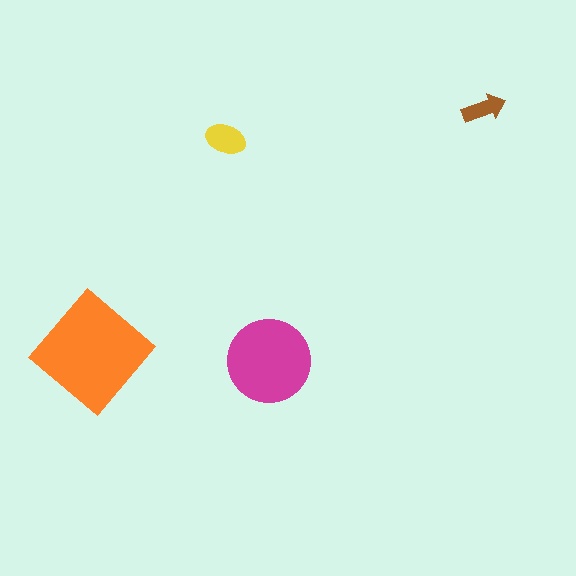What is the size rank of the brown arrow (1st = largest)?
4th.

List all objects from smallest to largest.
The brown arrow, the yellow ellipse, the magenta circle, the orange diamond.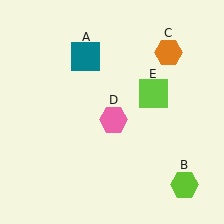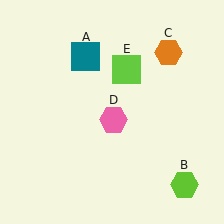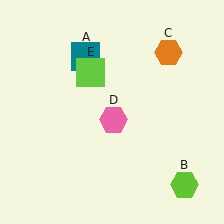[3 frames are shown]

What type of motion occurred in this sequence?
The lime square (object E) rotated counterclockwise around the center of the scene.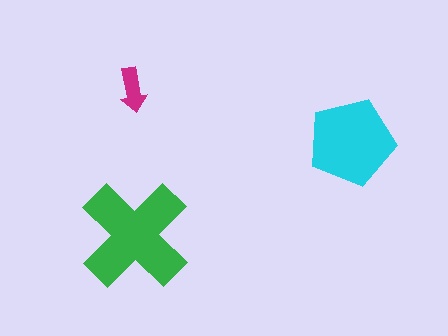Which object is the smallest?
The magenta arrow.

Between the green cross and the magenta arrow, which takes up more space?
The green cross.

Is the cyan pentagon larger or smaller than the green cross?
Smaller.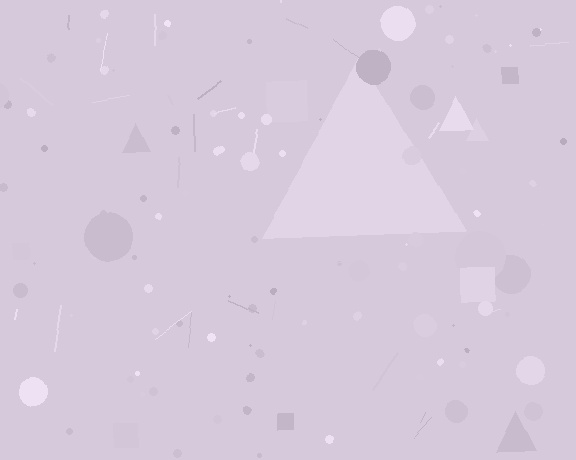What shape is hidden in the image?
A triangle is hidden in the image.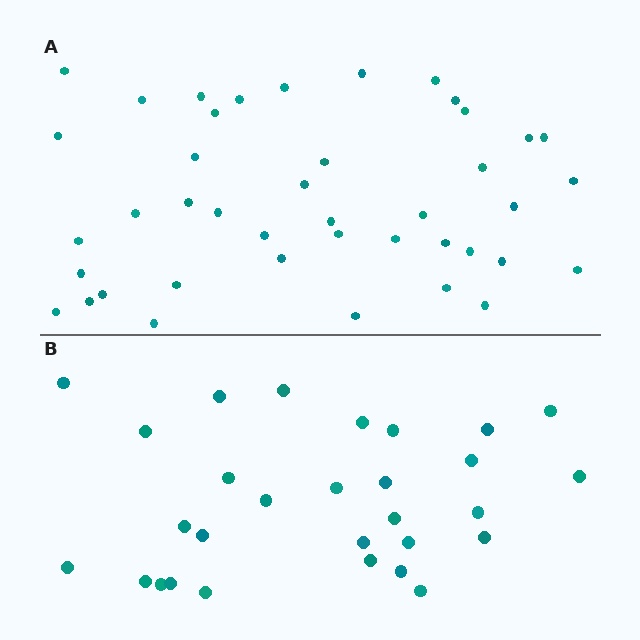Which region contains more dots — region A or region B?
Region A (the top region) has more dots.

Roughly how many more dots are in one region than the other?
Region A has approximately 15 more dots than region B.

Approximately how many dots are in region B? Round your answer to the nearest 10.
About 30 dots. (The exact count is 29, which rounds to 30.)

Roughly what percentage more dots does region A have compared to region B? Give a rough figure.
About 45% more.